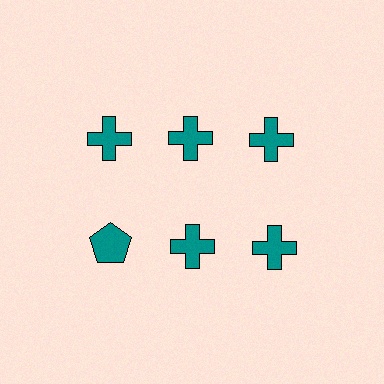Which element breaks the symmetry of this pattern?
The teal pentagon in the second row, leftmost column breaks the symmetry. All other shapes are teal crosses.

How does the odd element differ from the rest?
It has a different shape: pentagon instead of cross.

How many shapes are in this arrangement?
There are 6 shapes arranged in a grid pattern.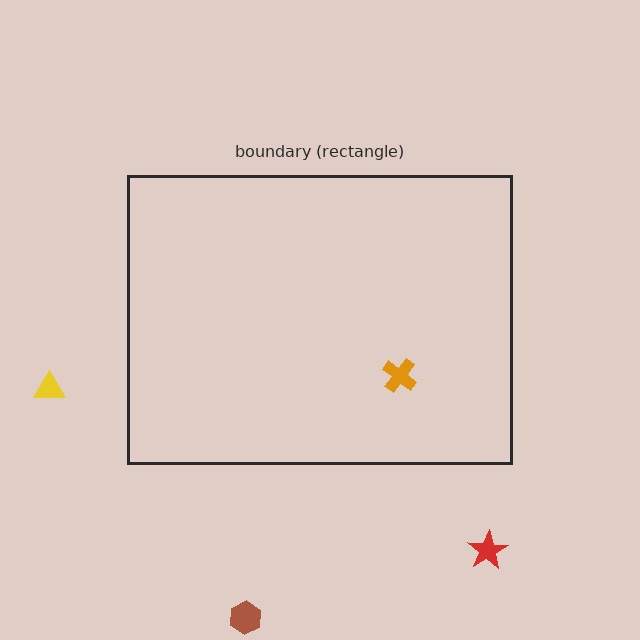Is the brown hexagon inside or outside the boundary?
Outside.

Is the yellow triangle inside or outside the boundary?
Outside.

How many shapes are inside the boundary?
1 inside, 3 outside.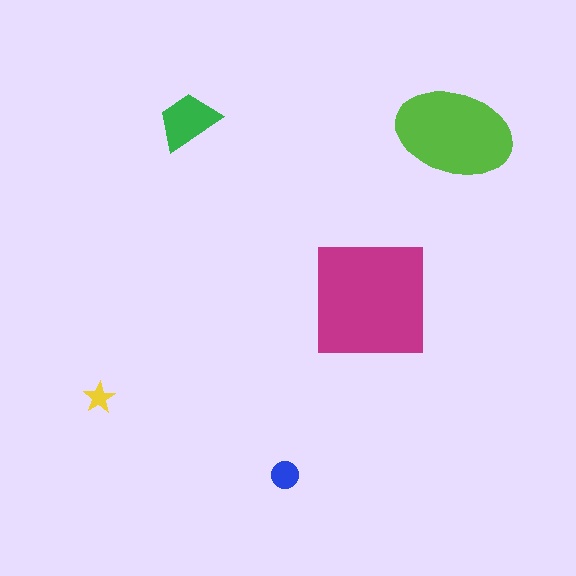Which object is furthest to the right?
The lime ellipse is rightmost.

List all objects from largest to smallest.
The magenta square, the lime ellipse, the green trapezoid, the blue circle, the yellow star.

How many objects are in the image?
There are 5 objects in the image.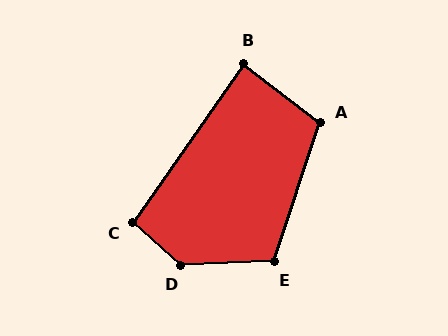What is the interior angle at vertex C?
Approximately 97 degrees (obtuse).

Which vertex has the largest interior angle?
D, at approximately 136 degrees.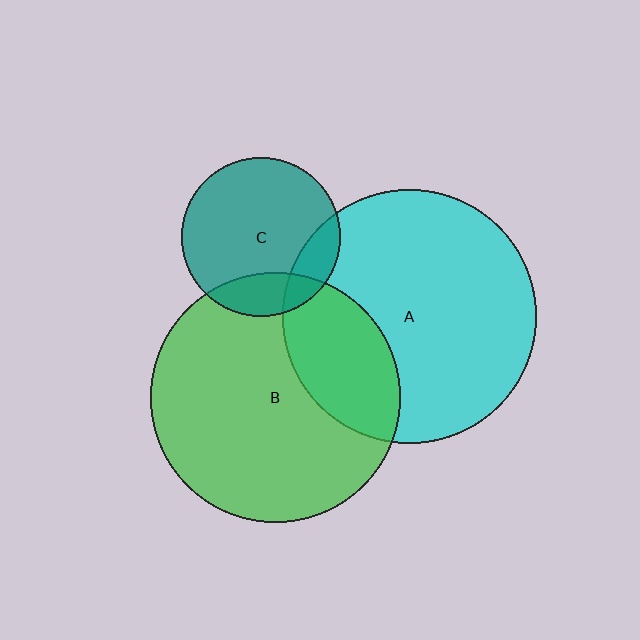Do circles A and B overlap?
Yes.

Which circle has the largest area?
Circle A (cyan).